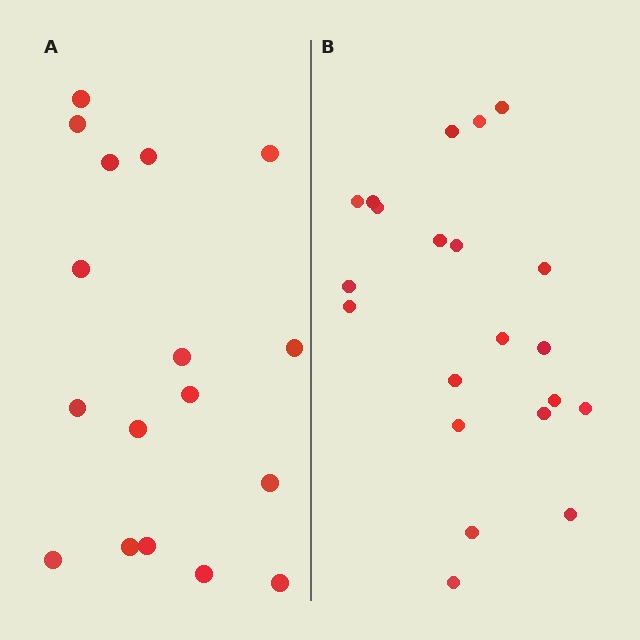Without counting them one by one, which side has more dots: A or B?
Region B (the right region) has more dots.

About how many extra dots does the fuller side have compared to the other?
Region B has about 4 more dots than region A.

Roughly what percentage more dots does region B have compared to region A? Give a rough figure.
About 25% more.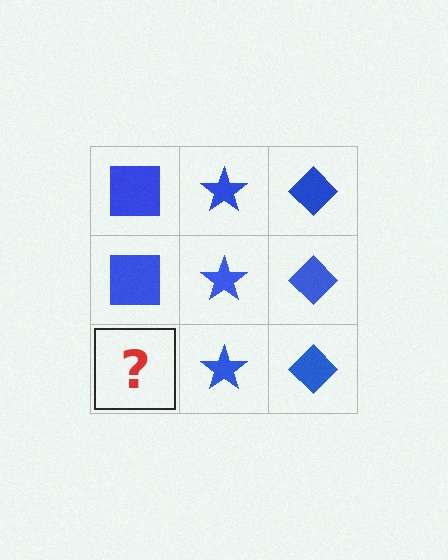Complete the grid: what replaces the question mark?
The question mark should be replaced with a blue square.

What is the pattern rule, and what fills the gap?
The rule is that each column has a consistent shape. The gap should be filled with a blue square.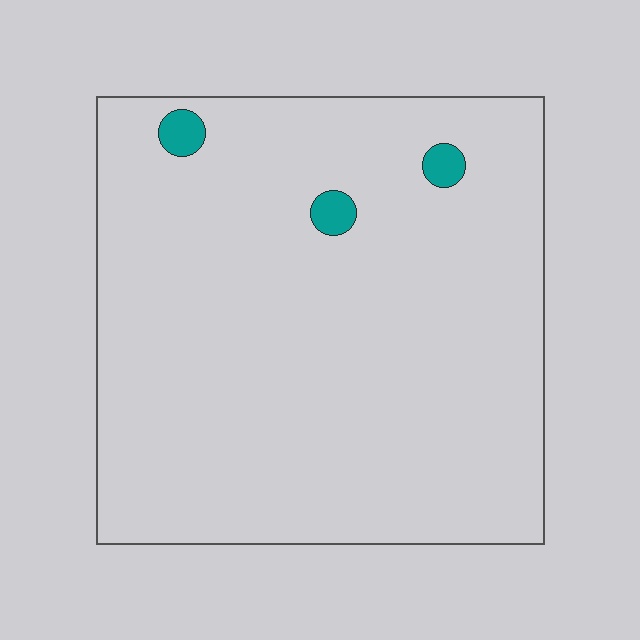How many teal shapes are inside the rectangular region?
3.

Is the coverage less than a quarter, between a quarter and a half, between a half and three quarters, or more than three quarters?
Less than a quarter.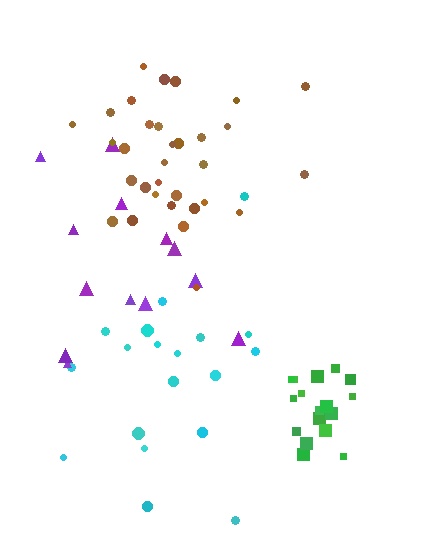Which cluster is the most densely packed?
Green.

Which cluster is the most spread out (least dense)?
Purple.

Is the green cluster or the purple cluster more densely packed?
Green.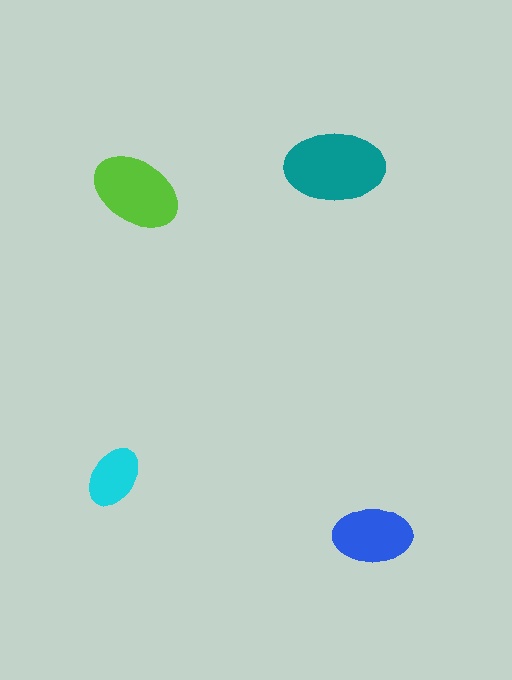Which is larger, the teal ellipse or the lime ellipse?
The teal one.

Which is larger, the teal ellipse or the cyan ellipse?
The teal one.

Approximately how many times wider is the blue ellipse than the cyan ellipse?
About 1.5 times wider.